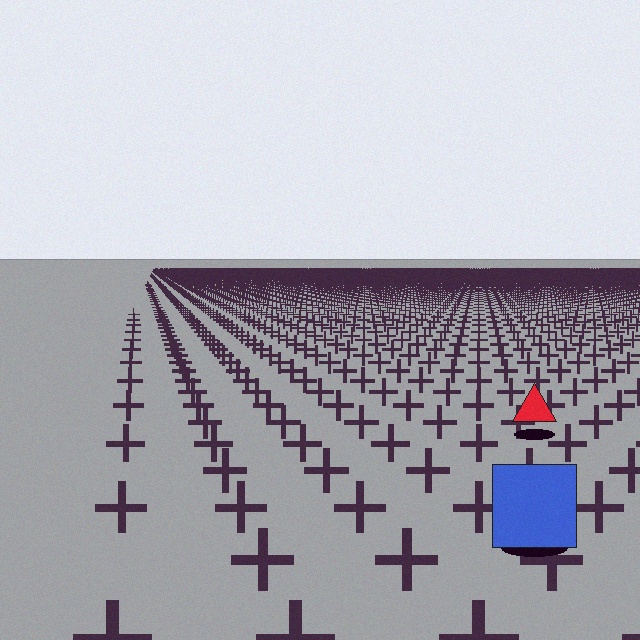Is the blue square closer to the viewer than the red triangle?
Yes. The blue square is closer — you can tell from the texture gradient: the ground texture is coarser near it.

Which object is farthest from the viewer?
The red triangle is farthest from the viewer. It appears smaller and the ground texture around it is denser.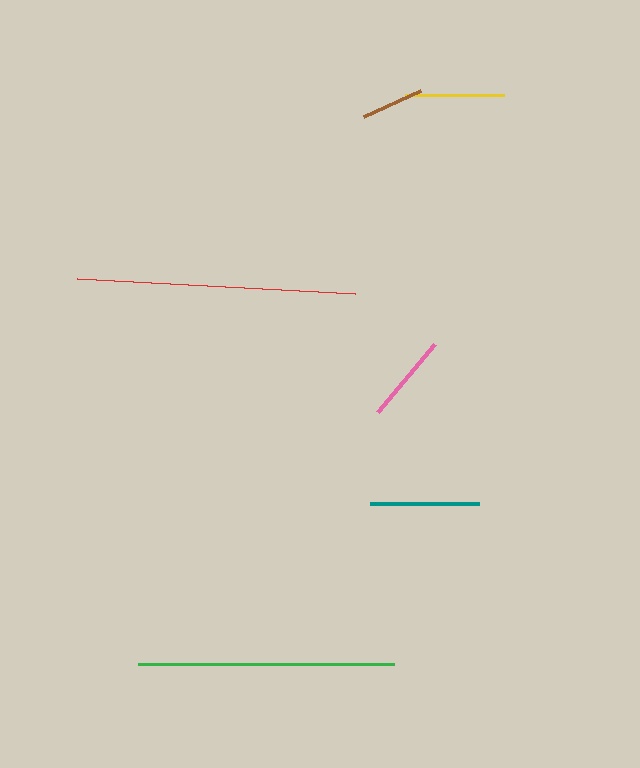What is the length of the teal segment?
The teal segment is approximately 108 pixels long.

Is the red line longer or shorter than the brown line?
The red line is longer than the brown line.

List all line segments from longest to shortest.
From longest to shortest: red, green, teal, yellow, pink, brown.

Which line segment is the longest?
The red line is the longest at approximately 278 pixels.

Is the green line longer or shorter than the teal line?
The green line is longer than the teal line.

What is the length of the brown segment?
The brown segment is approximately 63 pixels long.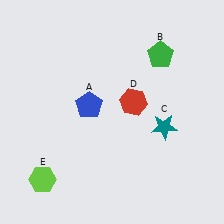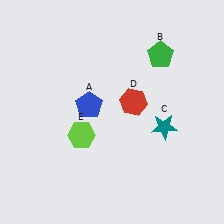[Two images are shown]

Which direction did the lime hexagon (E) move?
The lime hexagon (E) moved up.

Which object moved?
The lime hexagon (E) moved up.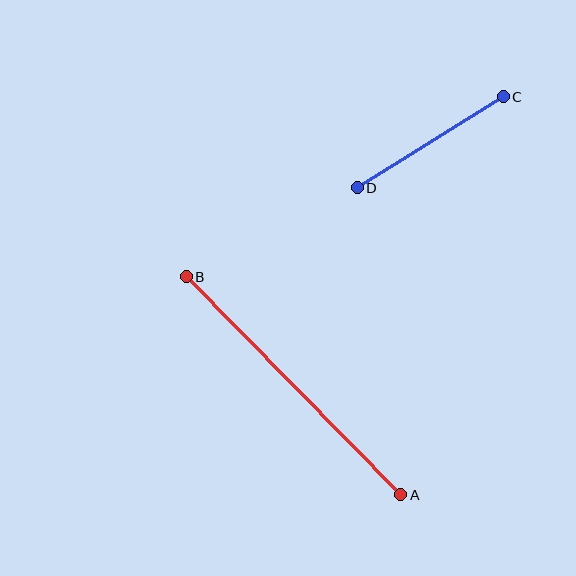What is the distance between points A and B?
The distance is approximately 306 pixels.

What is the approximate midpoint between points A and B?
The midpoint is at approximately (293, 386) pixels.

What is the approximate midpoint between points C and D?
The midpoint is at approximately (430, 142) pixels.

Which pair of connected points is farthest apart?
Points A and B are farthest apart.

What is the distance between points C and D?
The distance is approximately 172 pixels.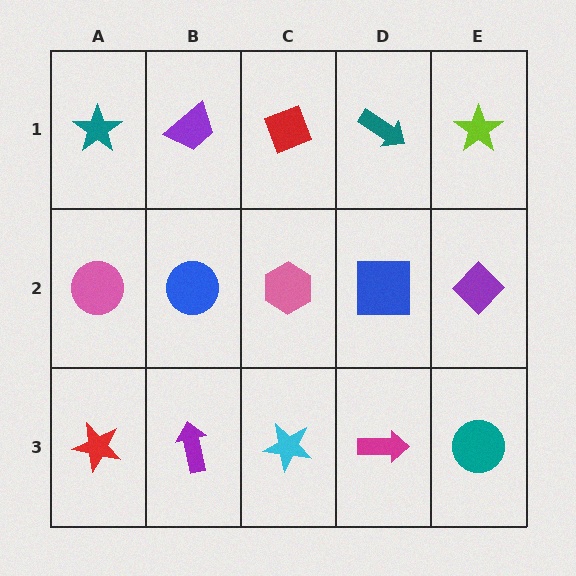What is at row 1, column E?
A lime star.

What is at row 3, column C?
A cyan star.